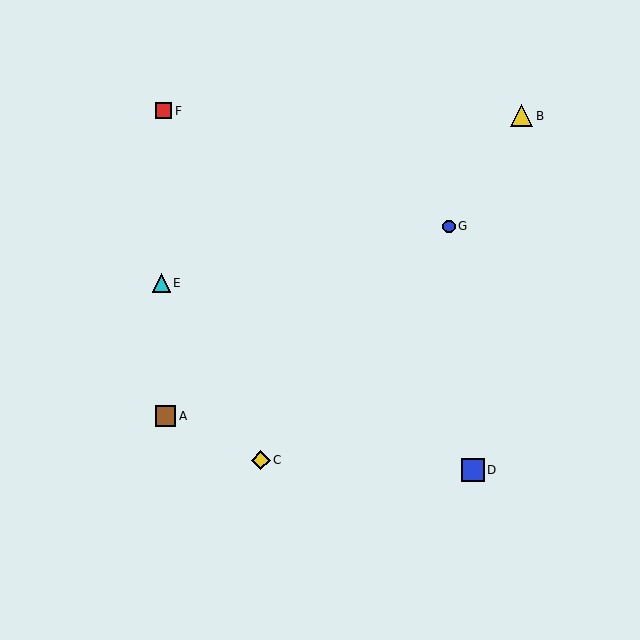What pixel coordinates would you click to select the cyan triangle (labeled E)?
Click at (161, 283) to select the cyan triangle E.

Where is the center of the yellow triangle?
The center of the yellow triangle is at (522, 116).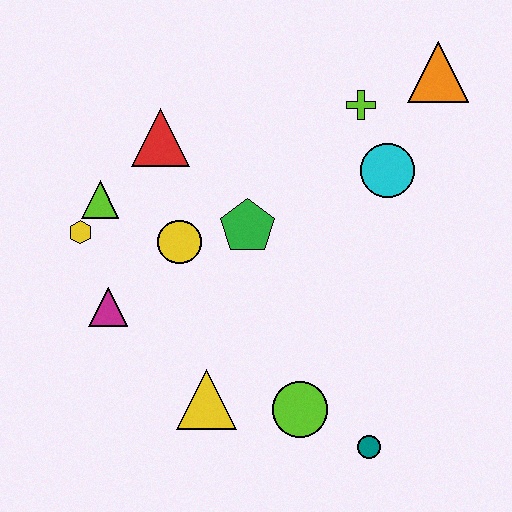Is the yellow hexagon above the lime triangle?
No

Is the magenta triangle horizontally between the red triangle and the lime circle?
No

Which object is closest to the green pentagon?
The yellow circle is closest to the green pentagon.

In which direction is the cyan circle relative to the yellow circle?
The cyan circle is to the right of the yellow circle.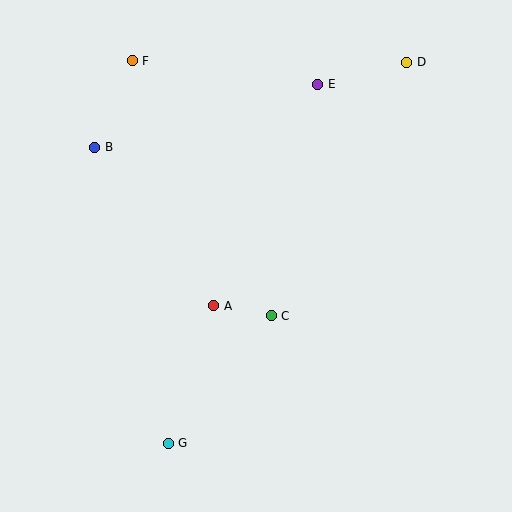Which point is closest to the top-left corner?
Point F is closest to the top-left corner.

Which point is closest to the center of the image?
Point C at (271, 316) is closest to the center.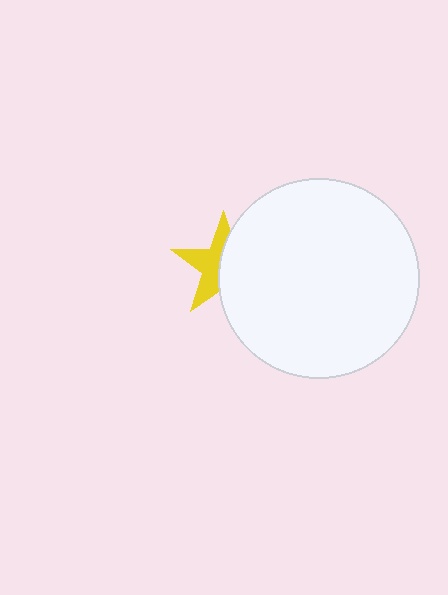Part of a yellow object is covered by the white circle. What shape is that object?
It is a star.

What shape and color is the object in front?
The object in front is a white circle.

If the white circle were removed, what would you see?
You would see the complete yellow star.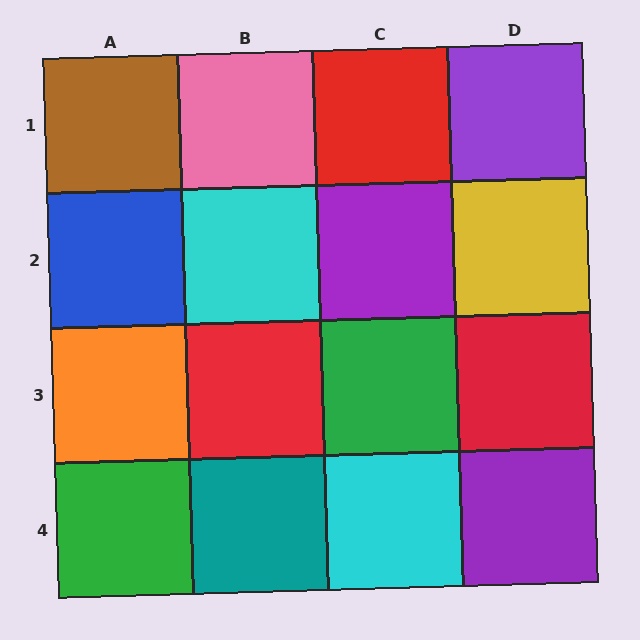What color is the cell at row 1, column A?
Brown.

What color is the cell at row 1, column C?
Red.